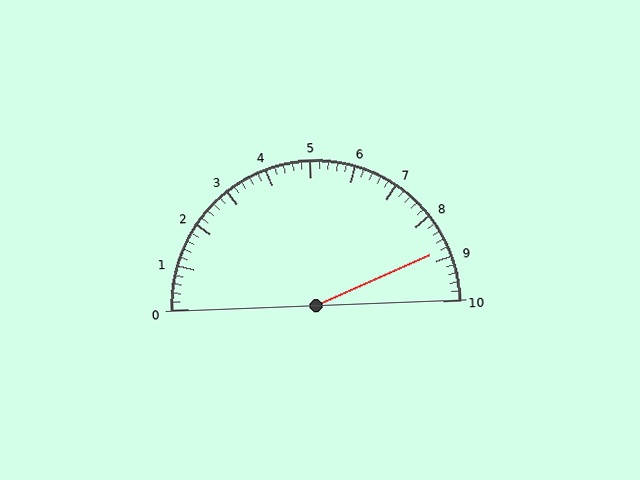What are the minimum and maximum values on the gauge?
The gauge ranges from 0 to 10.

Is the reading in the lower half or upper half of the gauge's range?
The reading is in the upper half of the range (0 to 10).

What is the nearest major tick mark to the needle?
The nearest major tick mark is 9.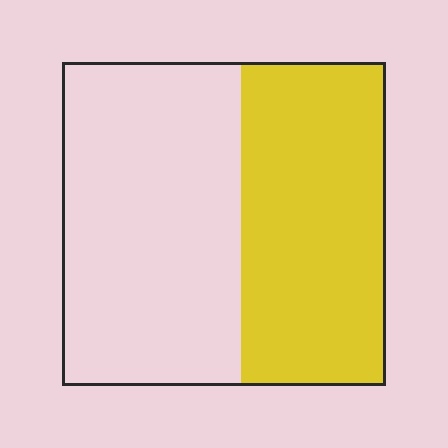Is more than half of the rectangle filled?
No.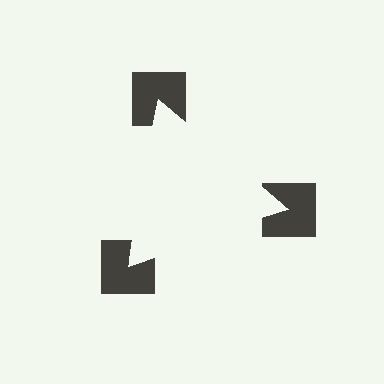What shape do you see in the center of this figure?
An illusory triangle — its edges are inferred from the aligned wedge cuts in the notched squares, not physically drawn.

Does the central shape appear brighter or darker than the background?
It typically appears slightly brighter than the background, even though no actual brightness change is drawn.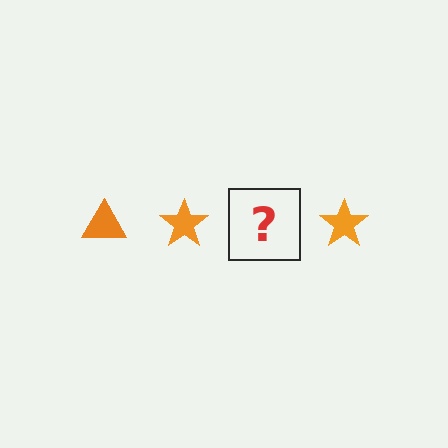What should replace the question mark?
The question mark should be replaced with an orange triangle.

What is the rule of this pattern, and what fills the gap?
The rule is that the pattern cycles through triangle, star shapes in orange. The gap should be filled with an orange triangle.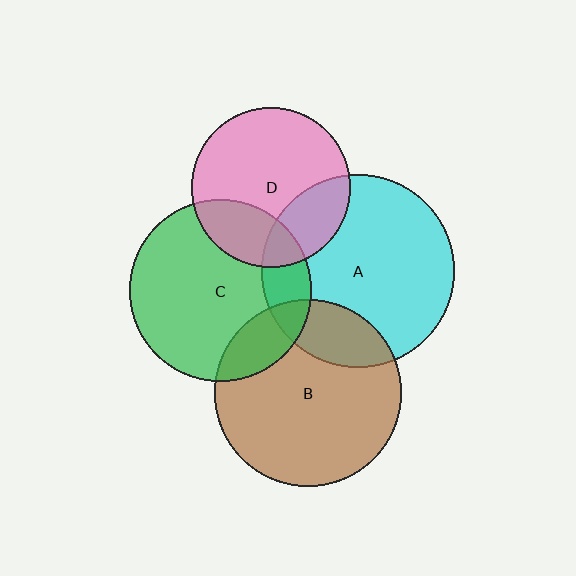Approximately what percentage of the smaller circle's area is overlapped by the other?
Approximately 15%.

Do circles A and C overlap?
Yes.